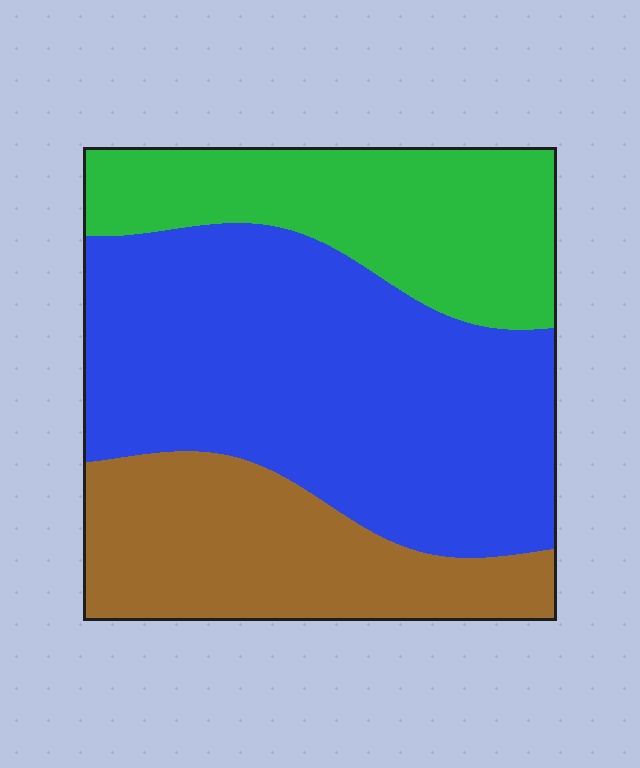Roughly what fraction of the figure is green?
Green covers around 25% of the figure.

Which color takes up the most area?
Blue, at roughly 50%.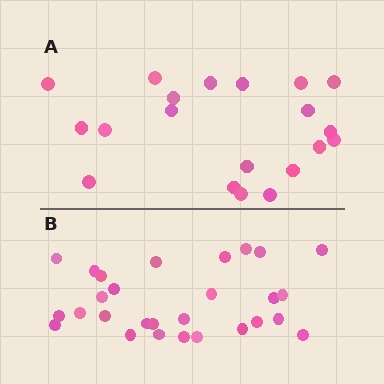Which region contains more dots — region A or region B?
Region B (the bottom region) has more dots.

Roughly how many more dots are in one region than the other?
Region B has roughly 8 or so more dots than region A.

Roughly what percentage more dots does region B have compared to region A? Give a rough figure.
About 40% more.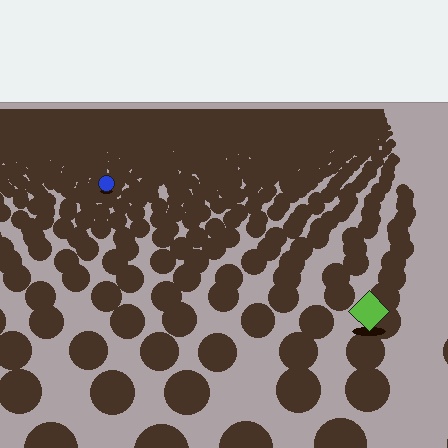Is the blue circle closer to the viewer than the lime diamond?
No. The lime diamond is closer — you can tell from the texture gradient: the ground texture is coarser near it.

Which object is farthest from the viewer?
The blue circle is farthest from the viewer. It appears smaller and the ground texture around it is denser.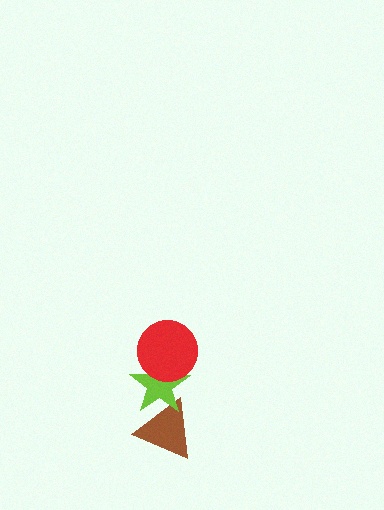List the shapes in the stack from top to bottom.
From top to bottom: the red circle, the lime star, the brown triangle.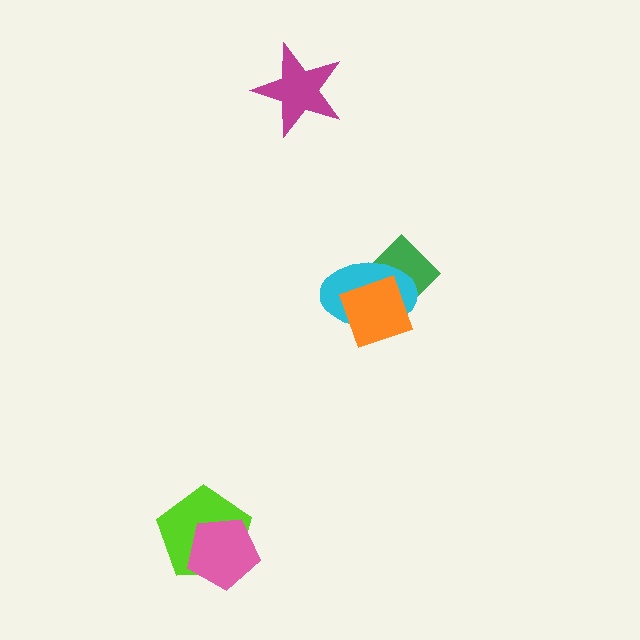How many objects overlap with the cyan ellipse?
2 objects overlap with the cyan ellipse.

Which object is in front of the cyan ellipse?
The orange diamond is in front of the cyan ellipse.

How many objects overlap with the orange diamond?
2 objects overlap with the orange diamond.